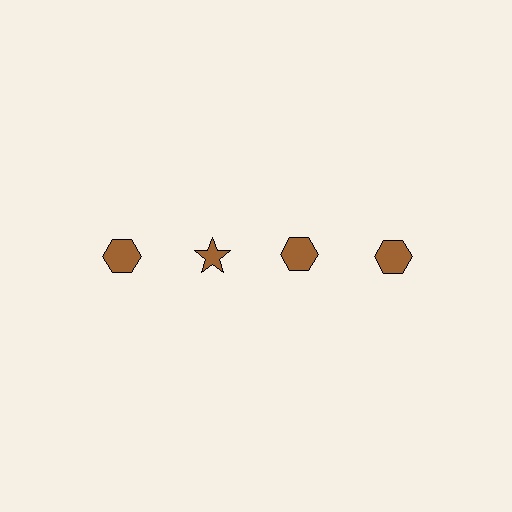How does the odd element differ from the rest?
It has a different shape: star instead of hexagon.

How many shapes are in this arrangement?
There are 4 shapes arranged in a grid pattern.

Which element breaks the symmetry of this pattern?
The brown star in the top row, second from left column breaks the symmetry. All other shapes are brown hexagons.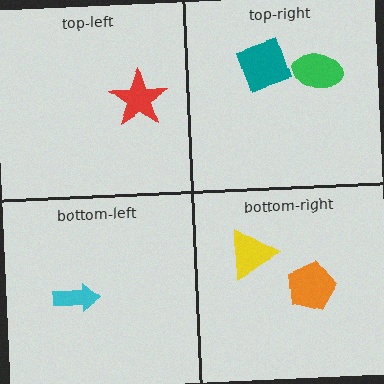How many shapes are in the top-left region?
1.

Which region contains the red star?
The top-left region.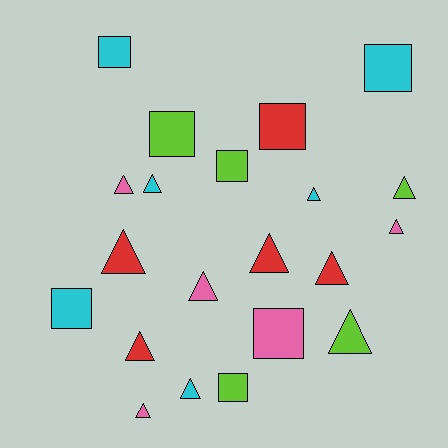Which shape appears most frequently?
Triangle, with 13 objects.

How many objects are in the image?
There are 21 objects.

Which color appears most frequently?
Cyan, with 6 objects.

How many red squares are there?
There is 1 red square.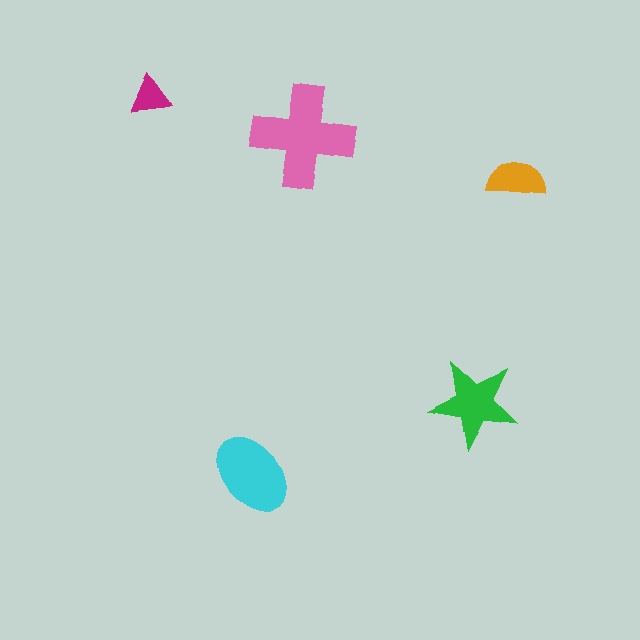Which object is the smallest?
The magenta triangle.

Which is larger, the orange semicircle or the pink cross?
The pink cross.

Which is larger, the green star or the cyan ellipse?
The cyan ellipse.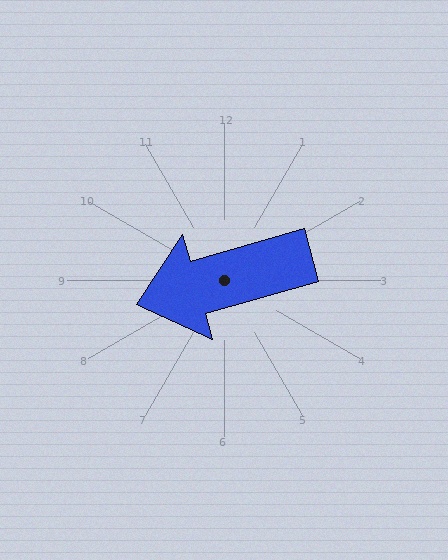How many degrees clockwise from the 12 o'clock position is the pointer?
Approximately 254 degrees.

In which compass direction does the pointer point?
West.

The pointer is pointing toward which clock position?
Roughly 8 o'clock.